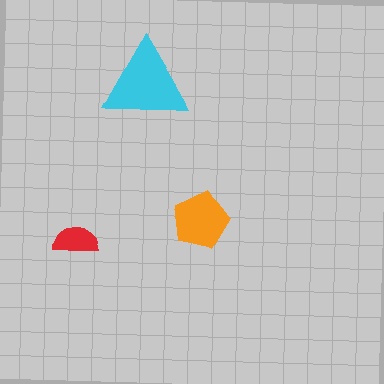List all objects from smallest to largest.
The red semicircle, the orange pentagon, the cyan triangle.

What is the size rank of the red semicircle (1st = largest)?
3rd.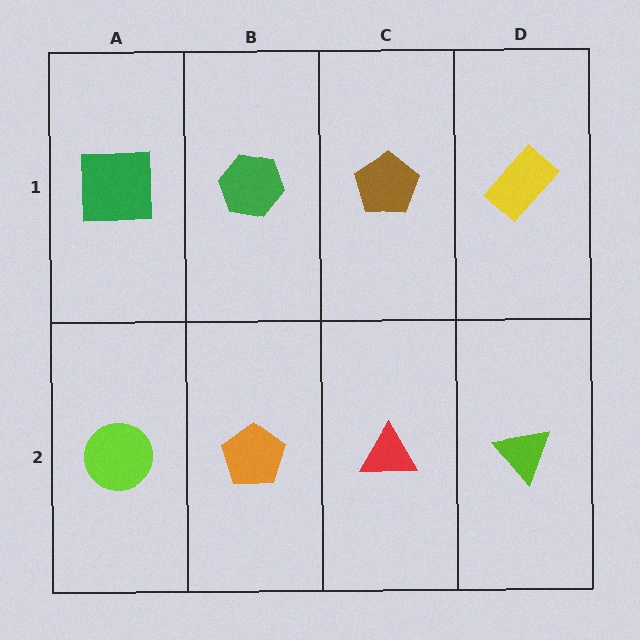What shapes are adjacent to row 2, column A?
A green square (row 1, column A), an orange pentagon (row 2, column B).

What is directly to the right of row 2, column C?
A lime triangle.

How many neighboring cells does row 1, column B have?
3.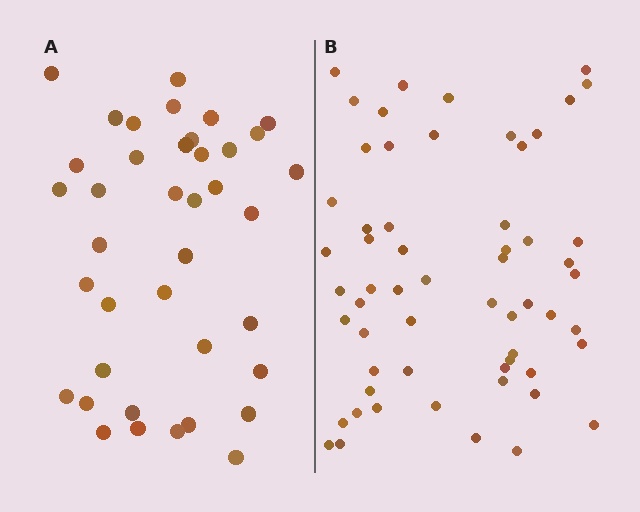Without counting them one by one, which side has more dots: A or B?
Region B (the right region) has more dots.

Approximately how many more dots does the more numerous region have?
Region B has approximately 20 more dots than region A.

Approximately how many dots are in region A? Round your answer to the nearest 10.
About 40 dots. (The exact count is 39, which rounds to 40.)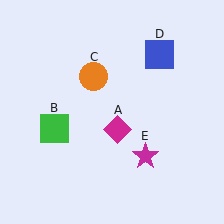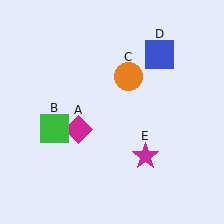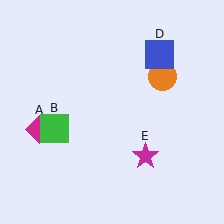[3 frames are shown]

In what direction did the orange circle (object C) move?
The orange circle (object C) moved right.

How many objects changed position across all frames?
2 objects changed position: magenta diamond (object A), orange circle (object C).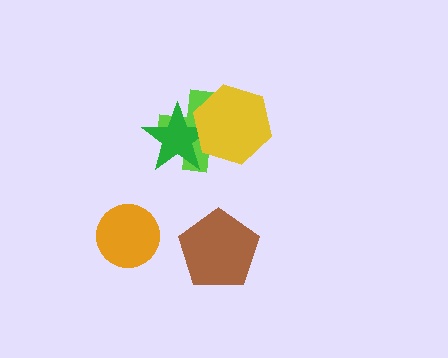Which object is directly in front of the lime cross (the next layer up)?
The green star is directly in front of the lime cross.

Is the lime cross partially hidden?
Yes, it is partially covered by another shape.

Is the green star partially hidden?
Yes, it is partially covered by another shape.